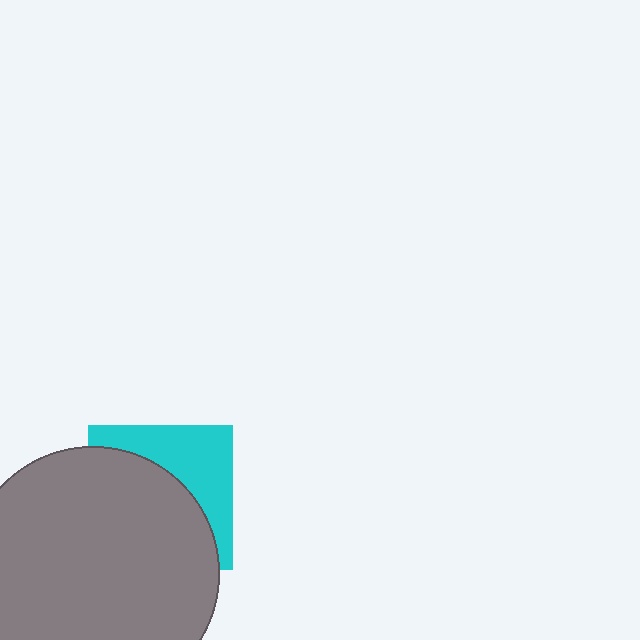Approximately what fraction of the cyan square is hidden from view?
Roughly 61% of the cyan square is hidden behind the gray circle.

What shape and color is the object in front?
The object in front is a gray circle.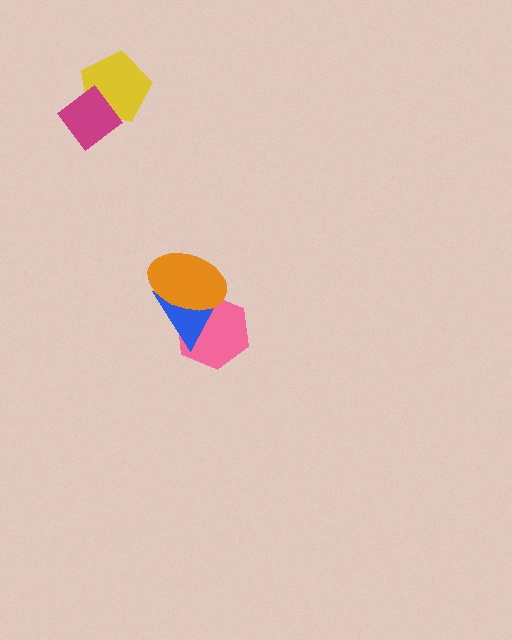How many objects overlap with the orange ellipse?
2 objects overlap with the orange ellipse.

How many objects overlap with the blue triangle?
2 objects overlap with the blue triangle.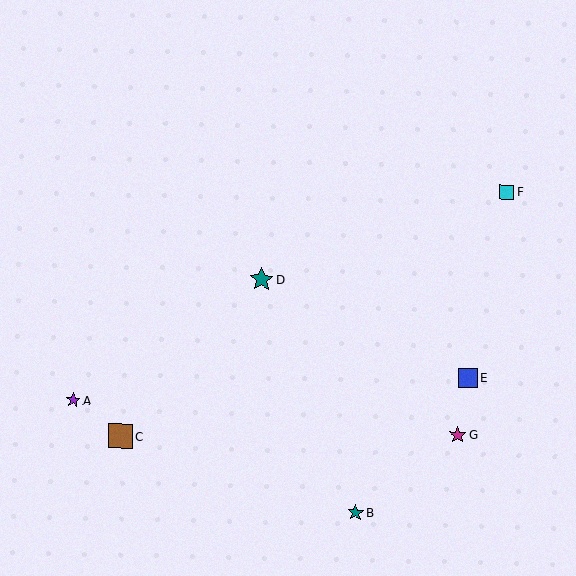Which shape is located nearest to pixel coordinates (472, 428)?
The magenta star (labeled G) at (458, 435) is nearest to that location.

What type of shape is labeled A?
Shape A is a purple star.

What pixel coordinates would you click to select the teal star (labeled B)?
Click at (356, 513) to select the teal star B.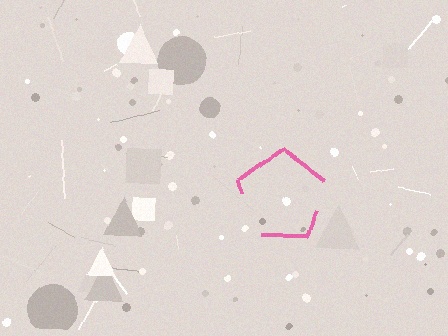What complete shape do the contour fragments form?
The contour fragments form a pentagon.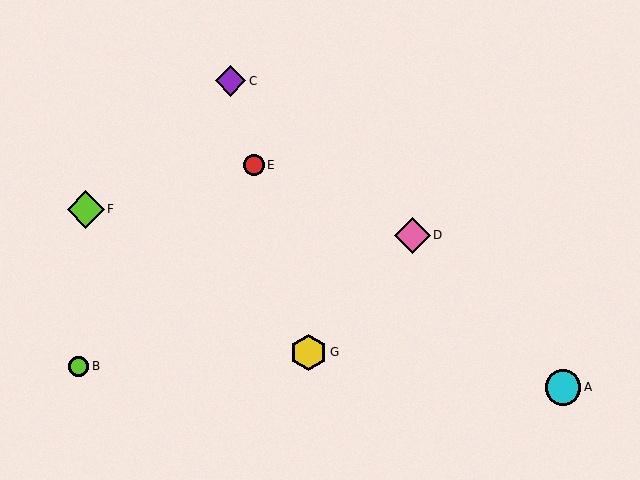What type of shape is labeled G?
Shape G is a yellow hexagon.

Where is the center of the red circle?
The center of the red circle is at (254, 165).